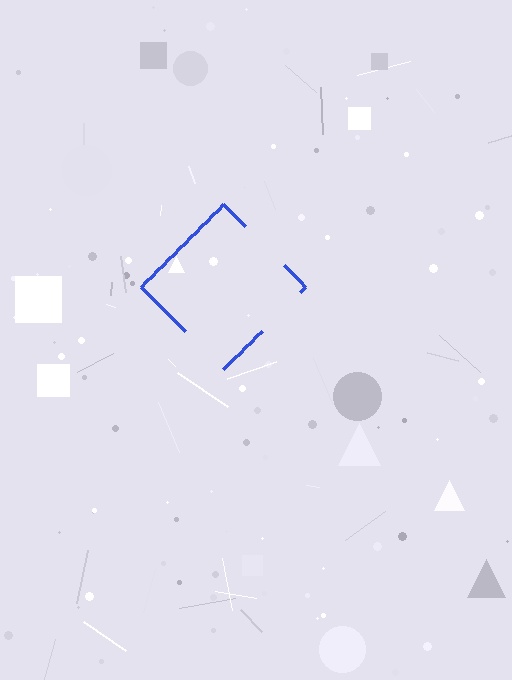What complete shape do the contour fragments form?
The contour fragments form a diamond.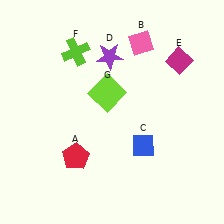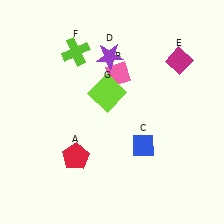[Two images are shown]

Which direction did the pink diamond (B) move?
The pink diamond (B) moved down.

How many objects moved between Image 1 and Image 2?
1 object moved between the two images.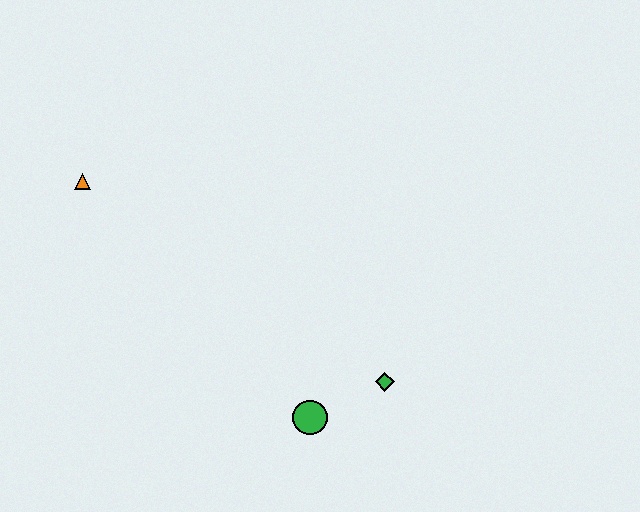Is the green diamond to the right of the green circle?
Yes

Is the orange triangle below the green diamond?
No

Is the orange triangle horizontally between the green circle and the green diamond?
No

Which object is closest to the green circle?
The green diamond is closest to the green circle.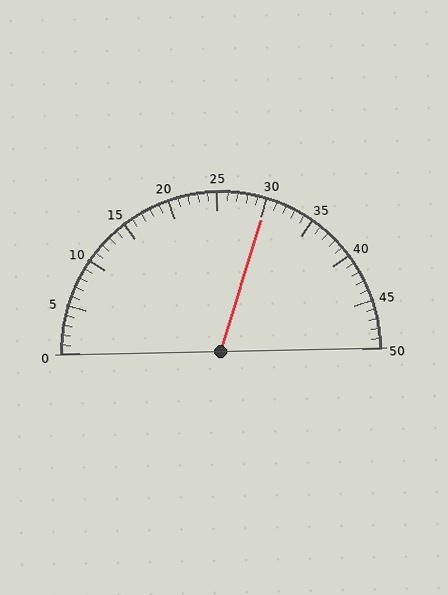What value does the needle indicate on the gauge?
The needle indicates approximately 30.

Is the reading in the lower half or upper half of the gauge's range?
The reading is in the upper half of the range (0 to 50).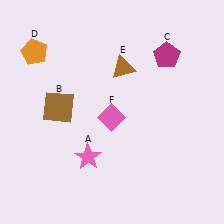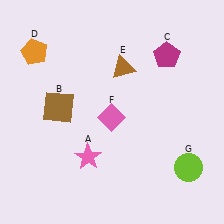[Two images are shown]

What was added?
A lime circle (G) was added in Image 2.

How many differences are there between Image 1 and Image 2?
There is 1 difference between the two images.